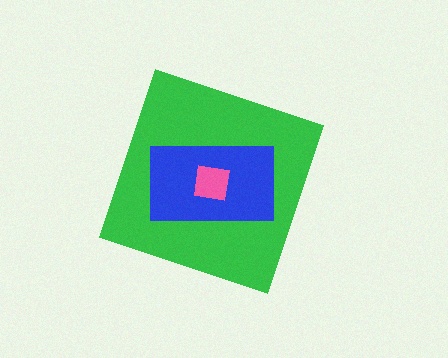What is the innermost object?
The pink square.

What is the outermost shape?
The green diamond.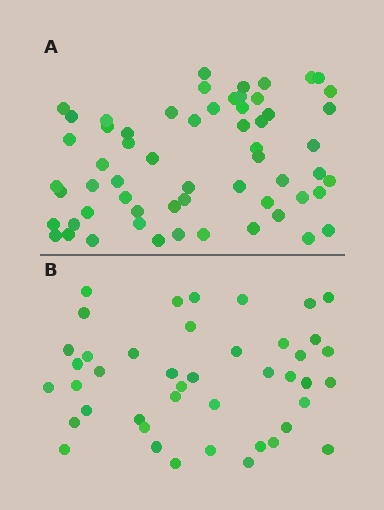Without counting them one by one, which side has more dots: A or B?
Region A (the top region) has more dots.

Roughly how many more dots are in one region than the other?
Region A has approximately 15 more dots than region B.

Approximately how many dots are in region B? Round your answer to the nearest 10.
About 40 dots. (The exact count is 43, which rounds to 40.)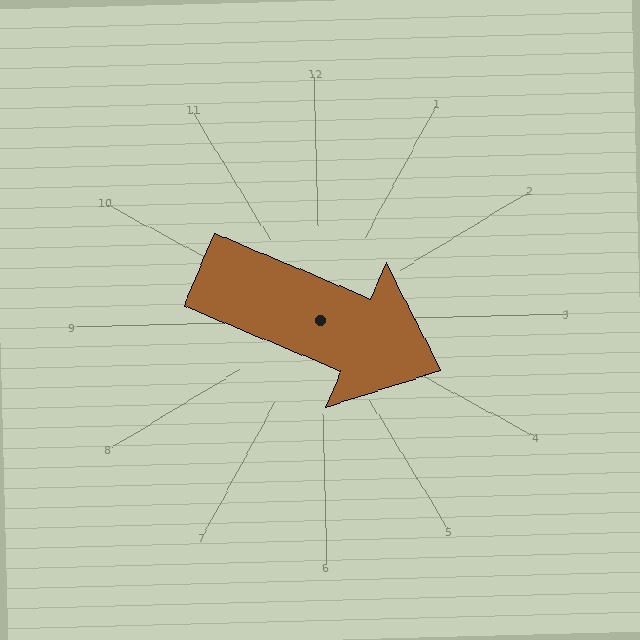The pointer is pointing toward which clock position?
Roughly 4 o'clock.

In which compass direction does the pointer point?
Southeast.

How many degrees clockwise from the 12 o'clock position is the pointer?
Approximately 114 degrees.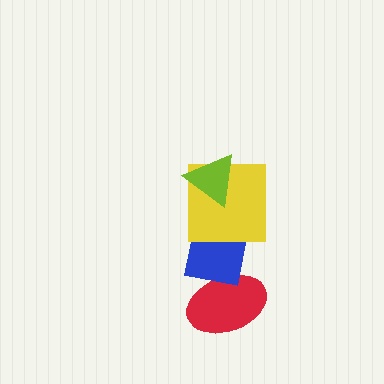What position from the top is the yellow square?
The yellow square is 2nd from the top.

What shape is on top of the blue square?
The yellow square is on top of the blue square.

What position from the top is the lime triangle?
The lime triangle is 1st from the top.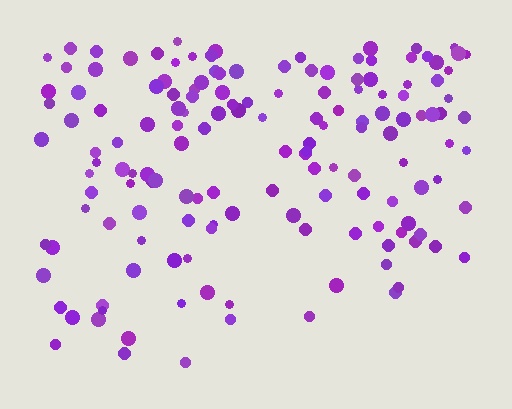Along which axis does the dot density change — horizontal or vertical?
Vertical.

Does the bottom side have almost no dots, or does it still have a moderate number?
Still a moderate number, just noticeably fewer than the top.